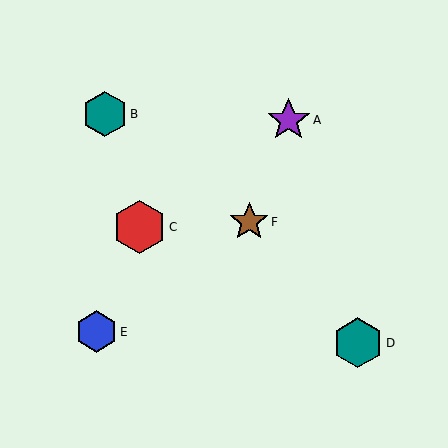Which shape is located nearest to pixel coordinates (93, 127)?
The teal hexagon (labeled B) at (105, 114) is nearest to that location.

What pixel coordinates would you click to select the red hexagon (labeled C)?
Click at (139, 227) to select the red hexagon C.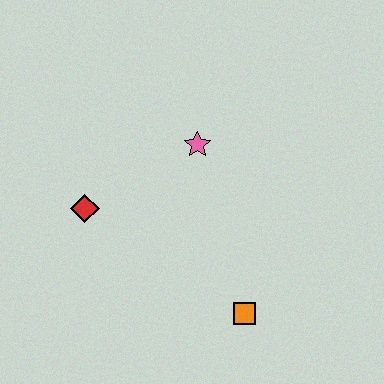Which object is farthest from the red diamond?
The orange square is farthest from the red diamond.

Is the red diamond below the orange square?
No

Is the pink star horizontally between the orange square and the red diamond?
Yes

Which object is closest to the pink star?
The red diamond is closest to the pink star.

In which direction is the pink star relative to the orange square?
The pink star is above the orange square.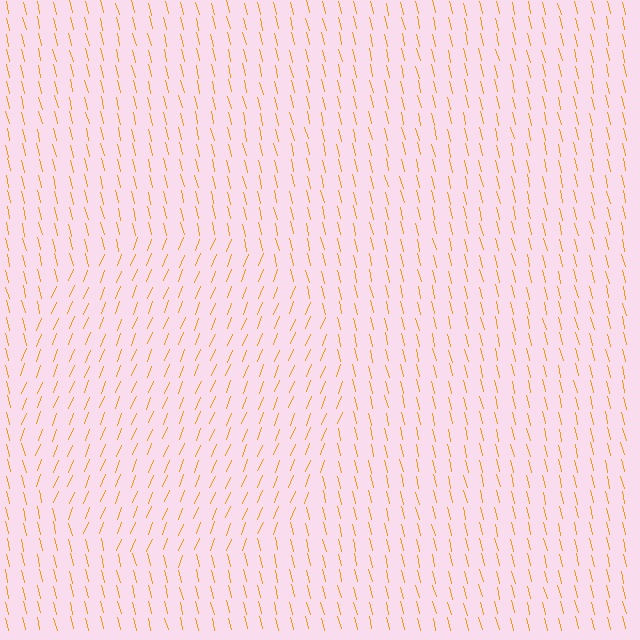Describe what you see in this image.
The image is filled with small orange line segments. A circle region in the image has lines oriented differently from the surrounding lines, creating a visible texture boundary.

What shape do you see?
I see a circle.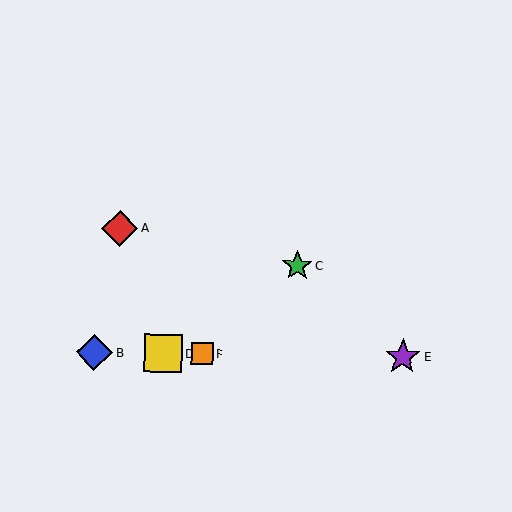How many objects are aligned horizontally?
4 objects (B, D, E, F) are aligned horizontally.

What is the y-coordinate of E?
Object E is at y≈357.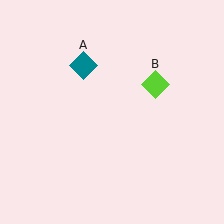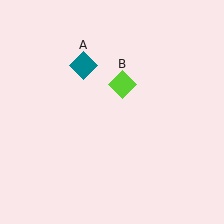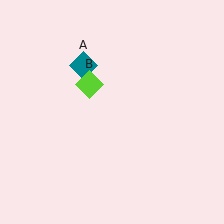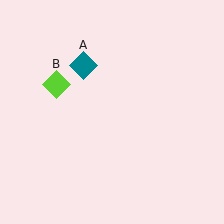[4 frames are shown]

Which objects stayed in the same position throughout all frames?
Teal diamond (object A) remained stationary.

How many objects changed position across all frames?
1 object changed position: lime diamond (object B).